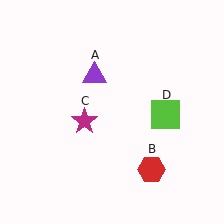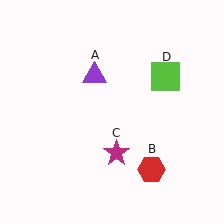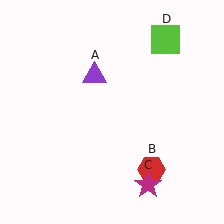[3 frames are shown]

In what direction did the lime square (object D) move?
The lime square (object D) moved up.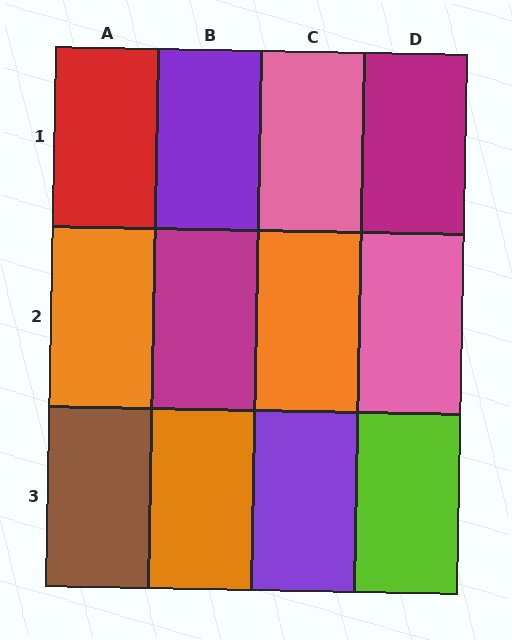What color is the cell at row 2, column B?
Magenta.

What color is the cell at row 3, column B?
Orange.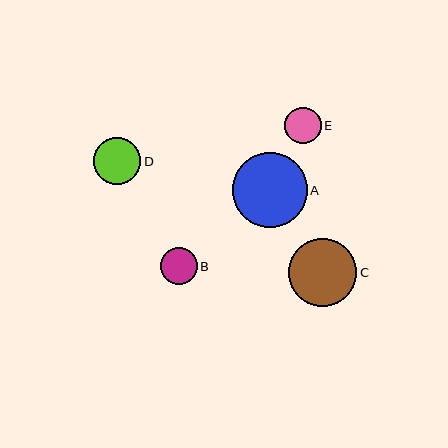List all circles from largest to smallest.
From largest to smallest: A, C, D, E, B.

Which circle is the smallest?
Circle B is the smallest with a size of approximately 36 pixels.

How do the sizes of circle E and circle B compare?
Circle E and circle B are approximately the same size.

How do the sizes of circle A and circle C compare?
Circle A and circle C are approximately the same size.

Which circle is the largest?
Circle A is the largest with a size of approximately 75 pixels.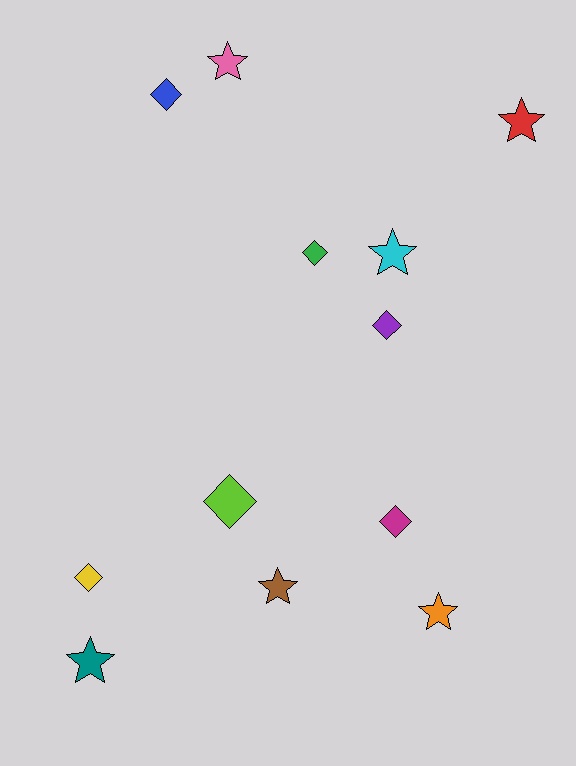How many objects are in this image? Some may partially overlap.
There are 12 objects.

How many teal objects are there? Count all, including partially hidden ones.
There is 1 teal object.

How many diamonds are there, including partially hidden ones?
There are 6 diamonds.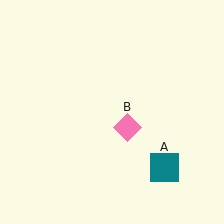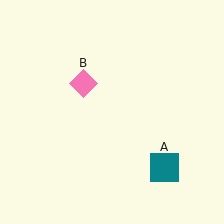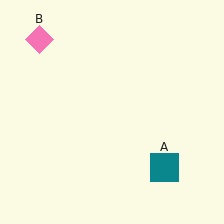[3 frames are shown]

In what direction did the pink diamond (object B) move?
The pink diamond (object B) moved up and to the left.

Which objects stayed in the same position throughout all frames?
Teal square (object A) remained stationary.